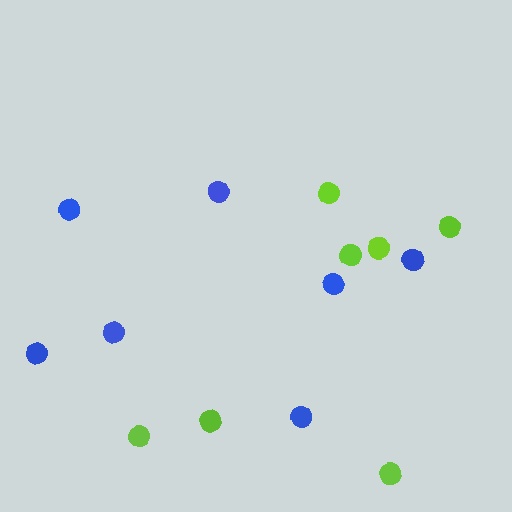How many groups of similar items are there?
There are 2 groups: one group of lime circles (7) and one group of blue circles (7).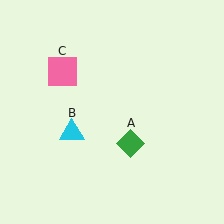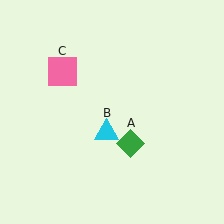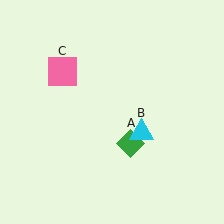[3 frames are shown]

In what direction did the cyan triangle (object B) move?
The cyan triangle (object B) moved right.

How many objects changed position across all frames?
1 object changed position: cyan triangle (object B).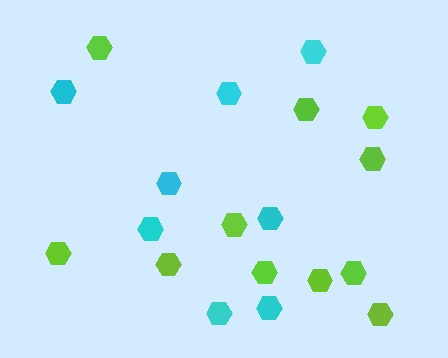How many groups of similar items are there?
There are 2 groups: one group of lime hexagons (11) and one group of cyan hexagons (8).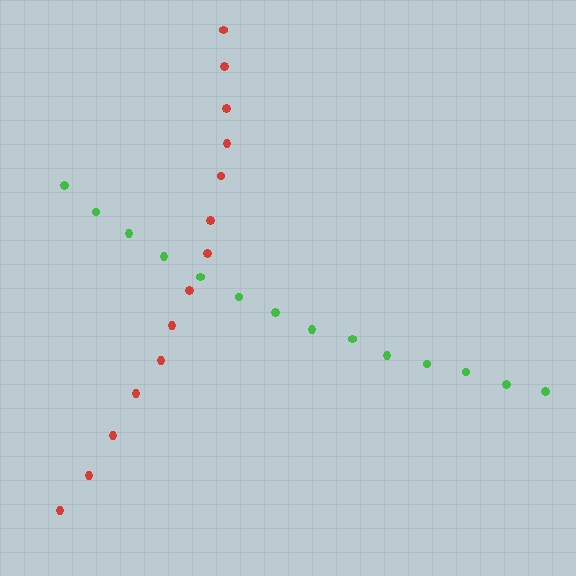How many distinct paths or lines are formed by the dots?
There are 2 distinct paths.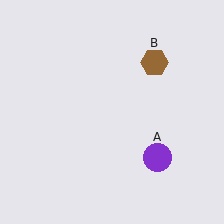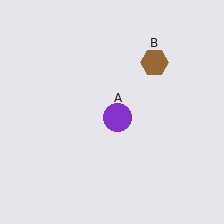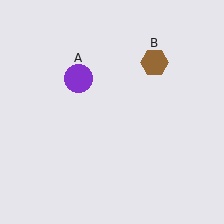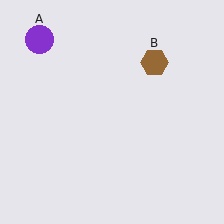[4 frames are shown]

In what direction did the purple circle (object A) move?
The purple circle (object A) moved up and to the left.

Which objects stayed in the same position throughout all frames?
Brown hexagon (object B) remained stationary.